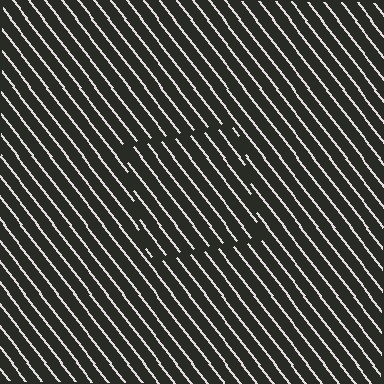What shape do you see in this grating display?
An illusory square. The interior of the shape contains the same grating, shifted by half a period — the contour is defined by the phase discontinuity where line-ends from the inner and outer gratings abut.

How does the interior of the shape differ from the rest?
The interior of the shape contains the same grating, shifted by half a period — the contour is defined by the phase discontinuity where line-ends from the inner and outer gratings abut.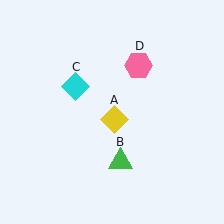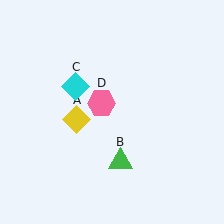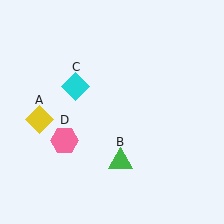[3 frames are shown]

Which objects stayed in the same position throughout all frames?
Green triangle (object B) and cyan diamond (object C) remained stationary.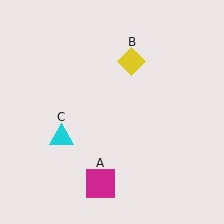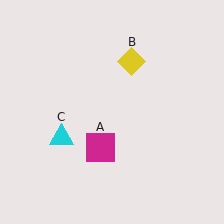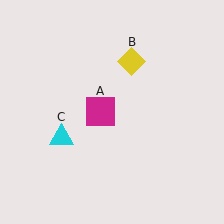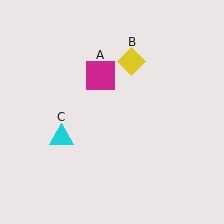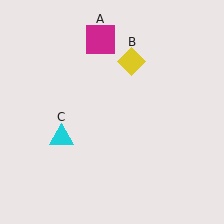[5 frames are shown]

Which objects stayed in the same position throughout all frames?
Yellow diamond (object B) and cyan triangle (object C) remained stationary.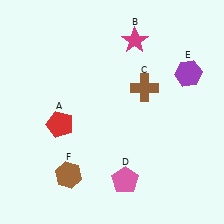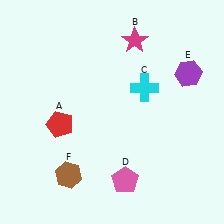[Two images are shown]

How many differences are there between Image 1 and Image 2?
There is 1 difference between the two images.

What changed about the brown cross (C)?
In Image 1, C is brown. In Image 2, it changed to cyan.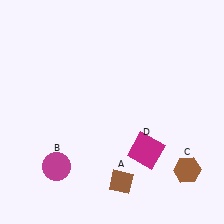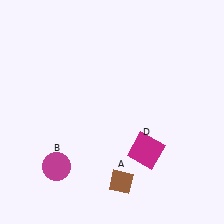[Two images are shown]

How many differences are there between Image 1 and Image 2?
There is 1 difference between the two images.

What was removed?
The brown hexagon (C) was removed in Image 2.